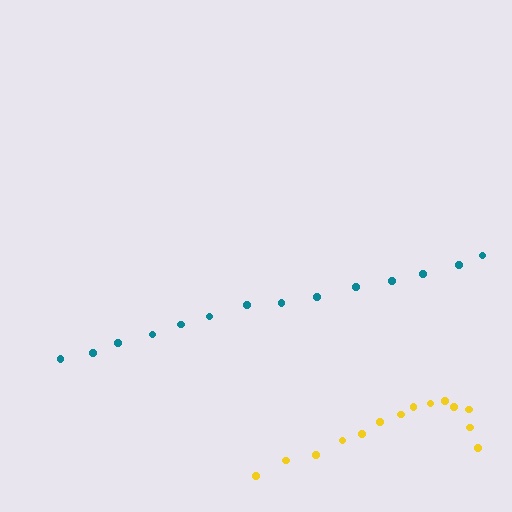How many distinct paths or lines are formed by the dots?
There are 2 distinct paths.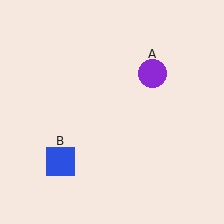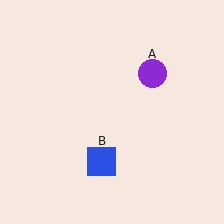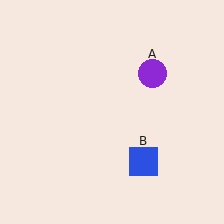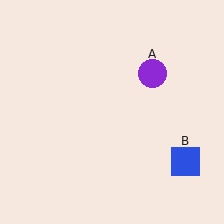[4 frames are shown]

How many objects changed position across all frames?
1 object changed position: blue square (object B).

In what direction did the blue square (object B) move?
The blue square (object B) moved right.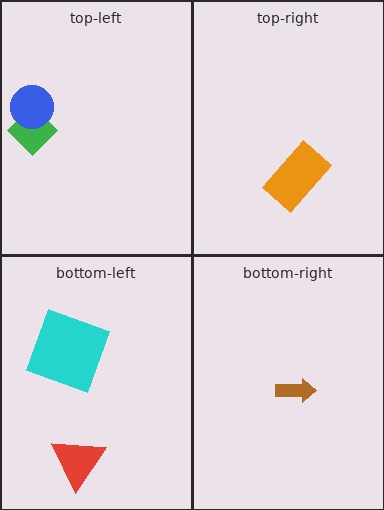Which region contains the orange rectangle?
The top-right region.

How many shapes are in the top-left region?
2.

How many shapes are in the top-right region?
1.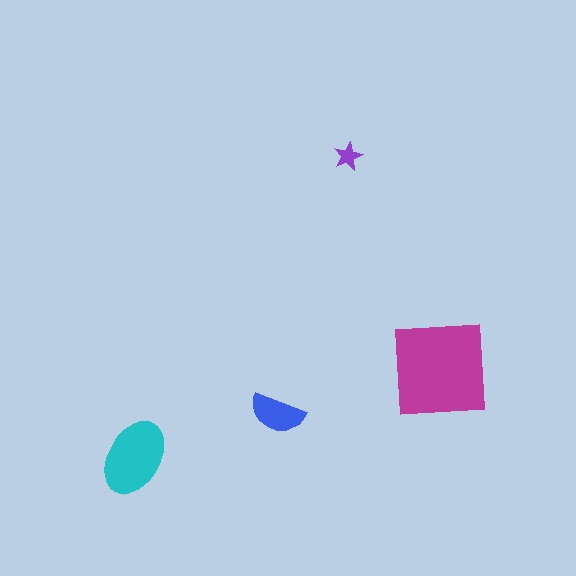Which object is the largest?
The magenta square.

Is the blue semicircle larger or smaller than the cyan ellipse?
Smaller.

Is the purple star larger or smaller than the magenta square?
Smaller.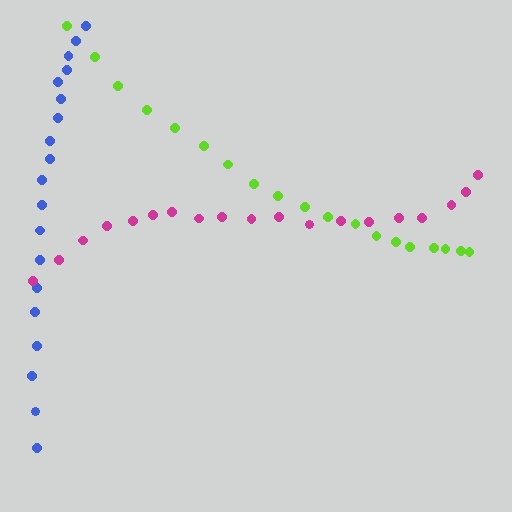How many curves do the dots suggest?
There are 3 distinct paths.